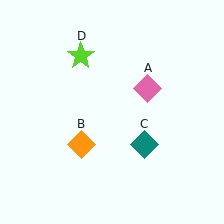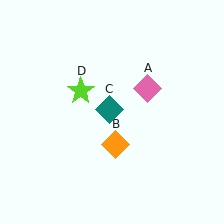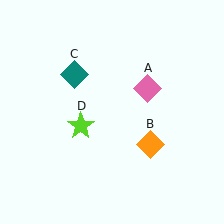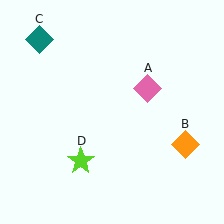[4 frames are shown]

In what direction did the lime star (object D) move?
The lime star (object D) moved down.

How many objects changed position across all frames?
3 objects changed position: orange diamond (object B), teal diamond (object C), lime star (object D).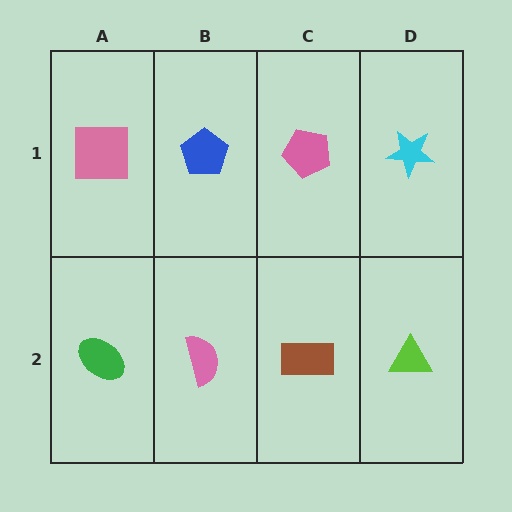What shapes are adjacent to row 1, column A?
A green ellipse (row 2, column A), a blue pentagon (row 1, column B).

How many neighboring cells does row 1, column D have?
2.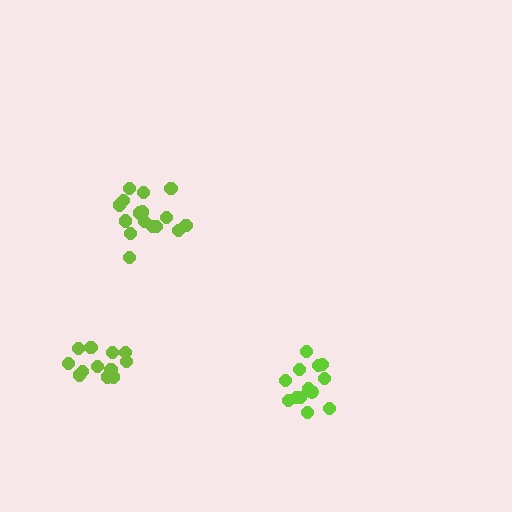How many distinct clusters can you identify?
There are 3 distinct clusters.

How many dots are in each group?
Group 1: 16 dots, Group 2: 13 dots, Group 3: 12 dots (41 total).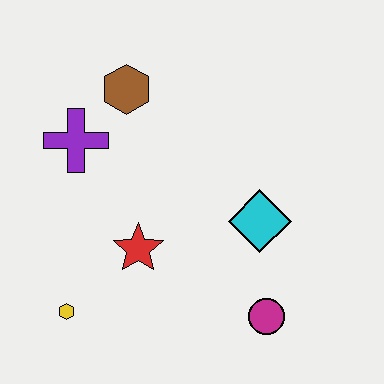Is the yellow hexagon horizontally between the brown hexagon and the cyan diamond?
No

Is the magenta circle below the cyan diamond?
Yes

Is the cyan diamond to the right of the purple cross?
Yes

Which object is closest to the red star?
The yellow hexagon is closest to the red star.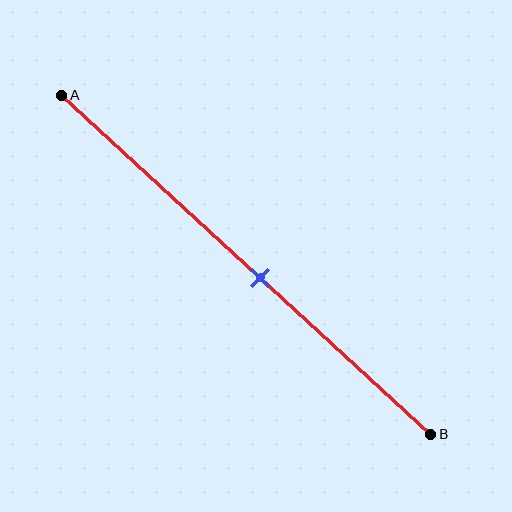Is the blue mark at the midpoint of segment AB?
No, the mark is at about 55% from A, not at the 50% midpoint.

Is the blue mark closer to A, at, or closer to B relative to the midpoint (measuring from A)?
The blue mark is closer to point B than the midpoint of segment AB.